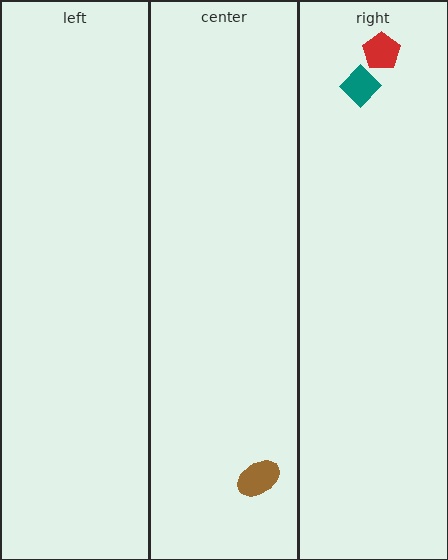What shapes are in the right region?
The red pentagon, the teal diamond.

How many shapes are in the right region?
2.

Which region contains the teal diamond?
The right region.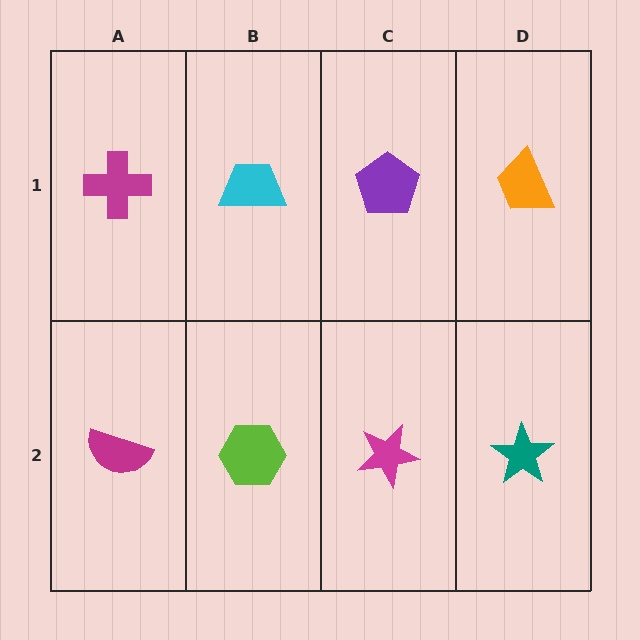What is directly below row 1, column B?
A lime hexagon.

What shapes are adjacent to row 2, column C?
A purple pentagon (row 1, column C), a lime hexagon (row 2, column B), a teal star (row 2, column D).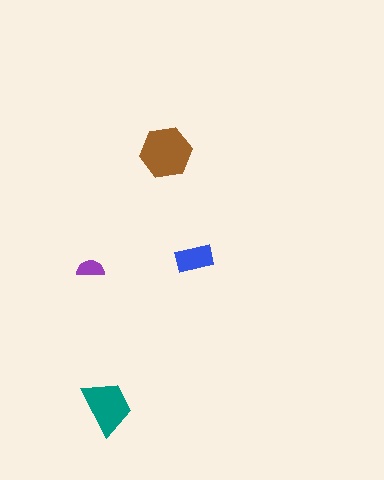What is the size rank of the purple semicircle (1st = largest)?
4th.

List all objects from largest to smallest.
The brown hexagon, the teal trapezoid, the blue rectangle, the purple semicircle.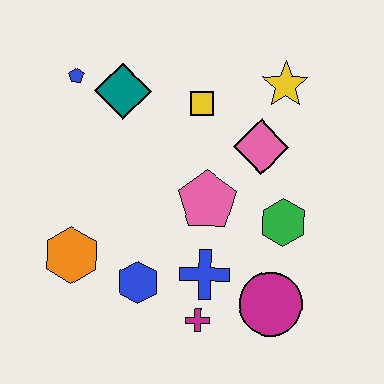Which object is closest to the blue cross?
The magenta cross is closest to the blue cross.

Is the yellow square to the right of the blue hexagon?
Yes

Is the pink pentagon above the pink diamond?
No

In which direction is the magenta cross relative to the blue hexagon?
The magenta cross is to the right of the blue hexagon.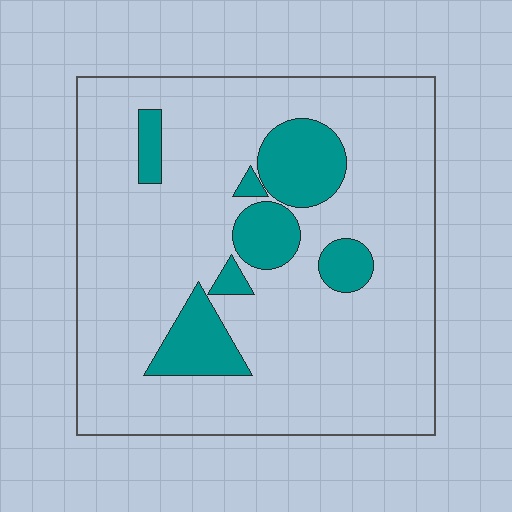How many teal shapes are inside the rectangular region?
7.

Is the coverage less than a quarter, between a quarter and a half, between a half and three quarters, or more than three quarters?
Less than a quarter.